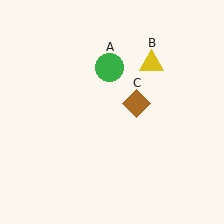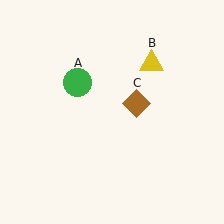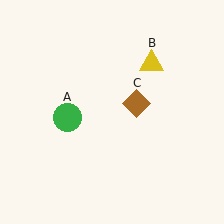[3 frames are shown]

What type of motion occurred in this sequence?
The green circle (object A) rotated counterclockwise around the center of the scene.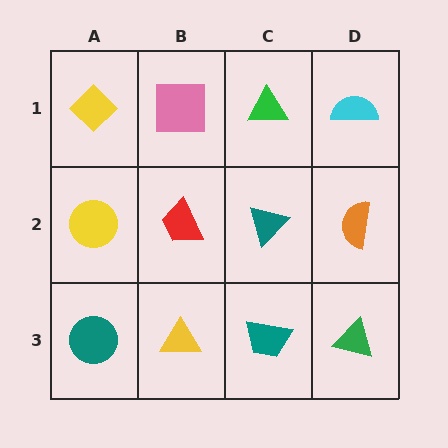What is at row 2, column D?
An orange semicircle.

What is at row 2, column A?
A yellow circle.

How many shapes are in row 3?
4 shapes.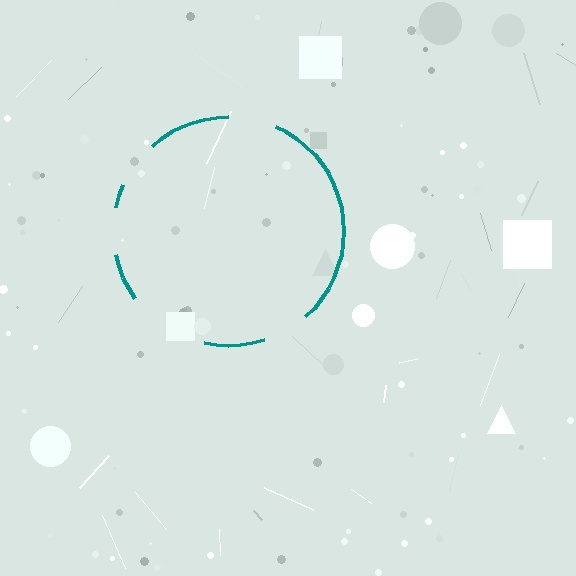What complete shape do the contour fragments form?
The contour fragments form a circle.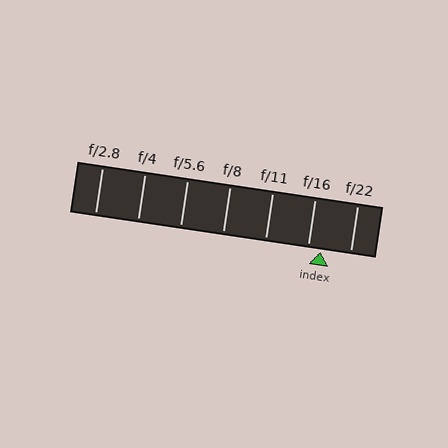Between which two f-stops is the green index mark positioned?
The index mark is between f/16 and f/22.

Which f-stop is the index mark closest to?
The index mark is closest to f/16.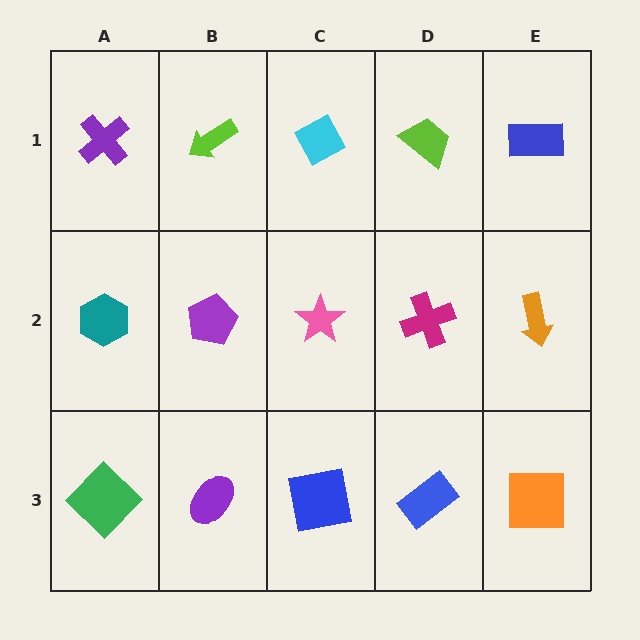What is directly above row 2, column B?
A lime arrow.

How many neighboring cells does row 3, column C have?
3.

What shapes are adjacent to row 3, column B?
A purple pentagon (row 2, column B), a green diamond (row 3, column A), a blue square (row 3, column C).